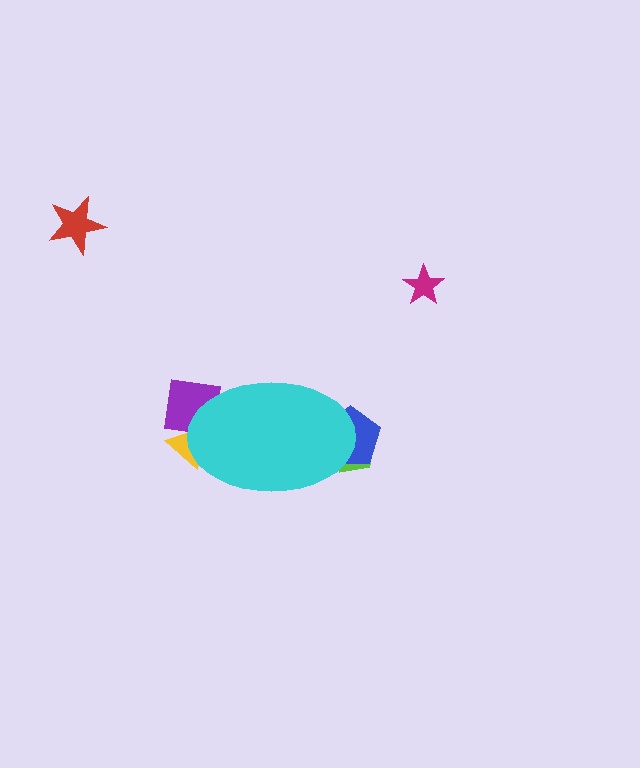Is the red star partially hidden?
No, the red star is fully visible.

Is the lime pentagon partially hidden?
Yes, the lime pentagon is partially hidden behind the cyan ellipse.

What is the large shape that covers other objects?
A cyan ellipse.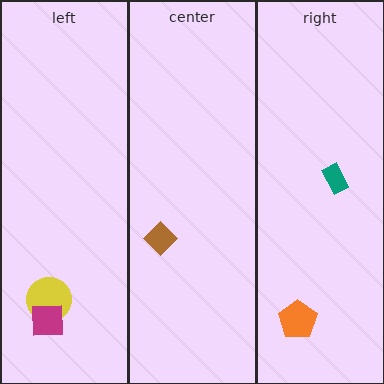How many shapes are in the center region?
1.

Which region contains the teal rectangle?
The right region.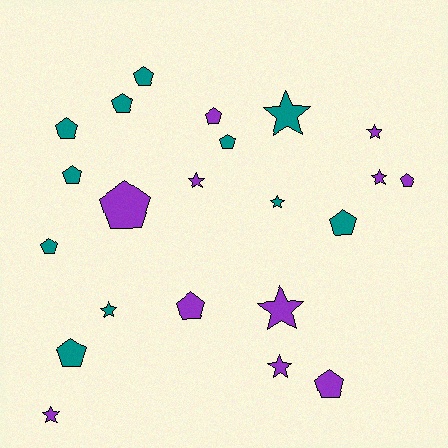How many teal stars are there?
There are 3 teal stars.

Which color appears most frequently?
Teal, with 11 objects.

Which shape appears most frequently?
Pentagon, with 13 objects.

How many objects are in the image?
There are 22 objects.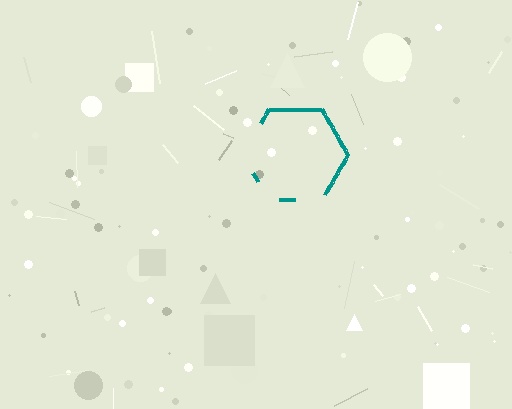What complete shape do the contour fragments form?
The contour fragments form a hexagon.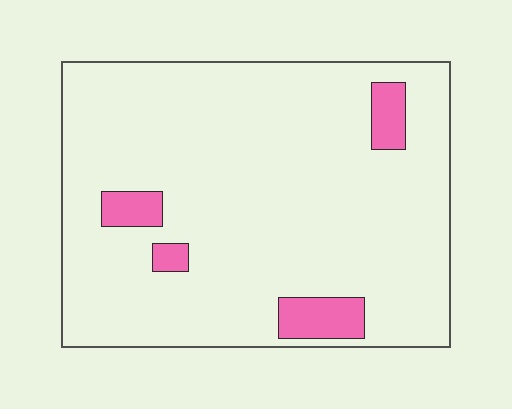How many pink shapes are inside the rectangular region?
4.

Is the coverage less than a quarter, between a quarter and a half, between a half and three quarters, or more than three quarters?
Less than a quarter.